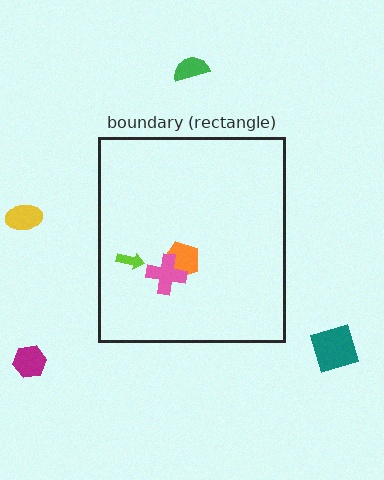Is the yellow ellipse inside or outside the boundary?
Outside.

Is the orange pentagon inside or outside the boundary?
Inside.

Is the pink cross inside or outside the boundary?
Inside.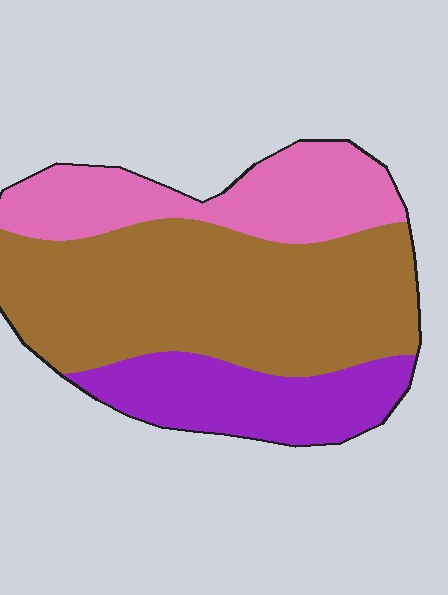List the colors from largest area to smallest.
From largest to smallest: brown, pink, purple.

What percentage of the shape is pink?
Pink takes up about one quarter (1/4) of the shape.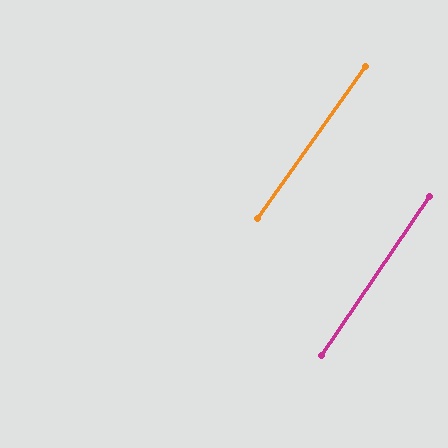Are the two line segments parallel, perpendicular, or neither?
Parallel — their directions differ by only 1.2°.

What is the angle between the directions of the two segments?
Approximately 1 degree.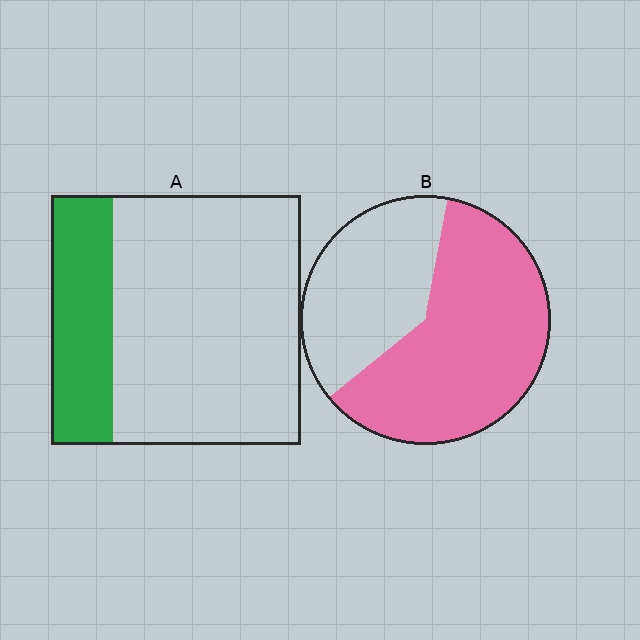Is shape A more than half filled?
No.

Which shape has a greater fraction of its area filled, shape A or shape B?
Shape B.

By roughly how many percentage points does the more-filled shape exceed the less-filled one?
By roughly 35 percentage points (B over A).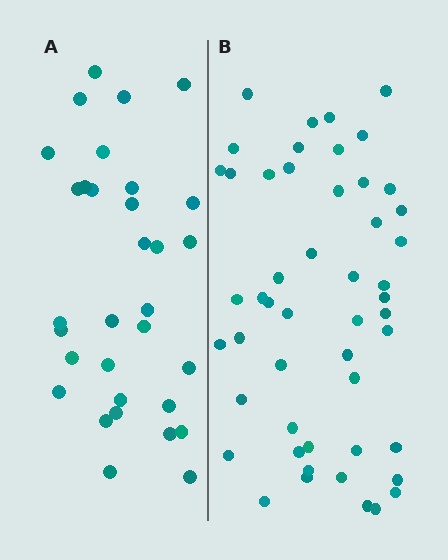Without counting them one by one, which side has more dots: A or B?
Region B (the right region) has more dots.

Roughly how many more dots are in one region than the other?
Region B has approximately 20 more dots than region A.